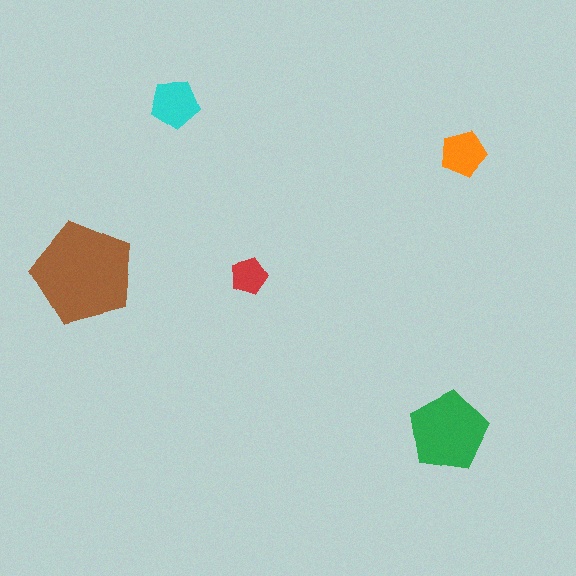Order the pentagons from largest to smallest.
the brown one, the green one, the cyan one, the orange one, the red one.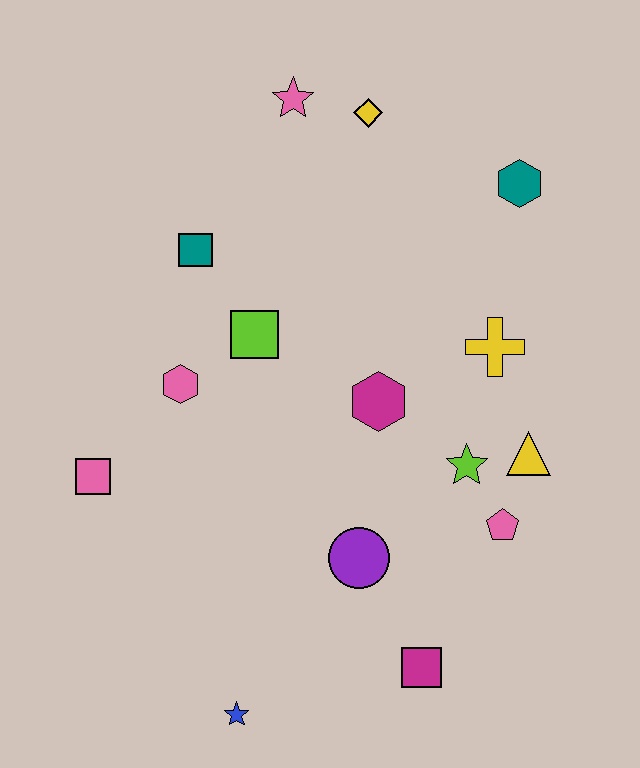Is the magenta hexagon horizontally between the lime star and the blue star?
Yes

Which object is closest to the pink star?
The yellow diamond is closest to the pink star.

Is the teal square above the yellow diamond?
No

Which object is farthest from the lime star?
The pink star is farthest from the lime star.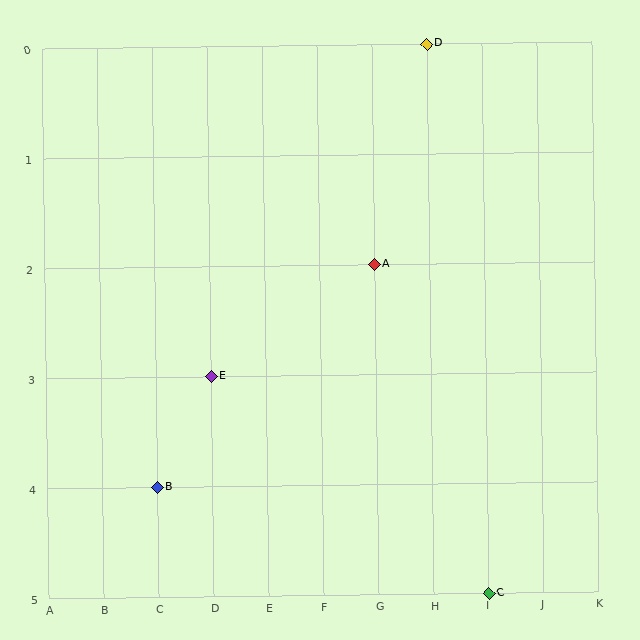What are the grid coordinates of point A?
Point A is at grid coordinates (G, 2).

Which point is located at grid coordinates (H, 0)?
Point D is at (H, 0).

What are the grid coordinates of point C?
Point C is at grid coordinates (I, 5).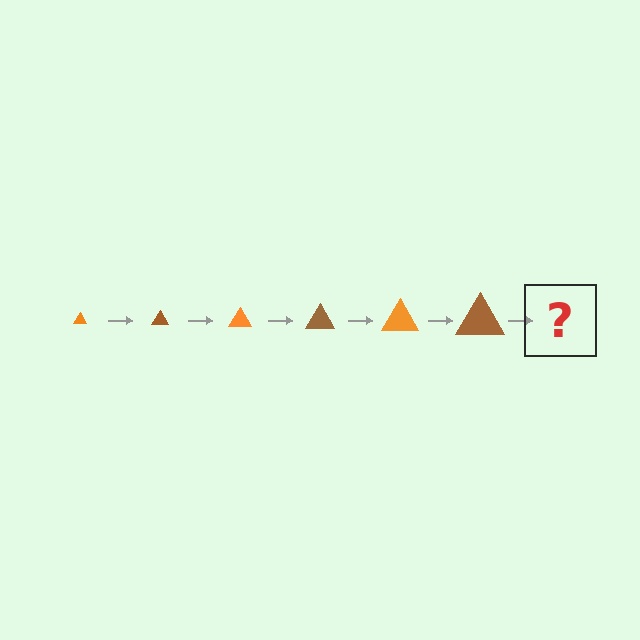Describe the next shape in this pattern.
It should be an orange triangle, larger than the previous one.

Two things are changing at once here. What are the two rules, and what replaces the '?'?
The two rules are that the triangle grows larger each step and the color cycles through orange and brown. The '?' should be an orange triangle, larger than the previous one.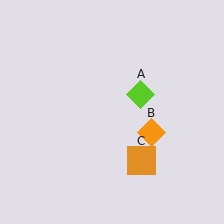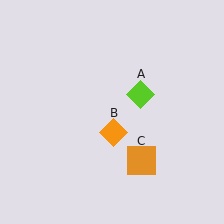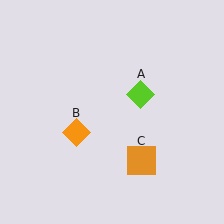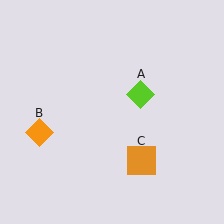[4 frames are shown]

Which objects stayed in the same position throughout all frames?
Lime diamond (object A) and orange square (object C) remained stationary.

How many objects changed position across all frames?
1 object changed position: orange diamond (object B).